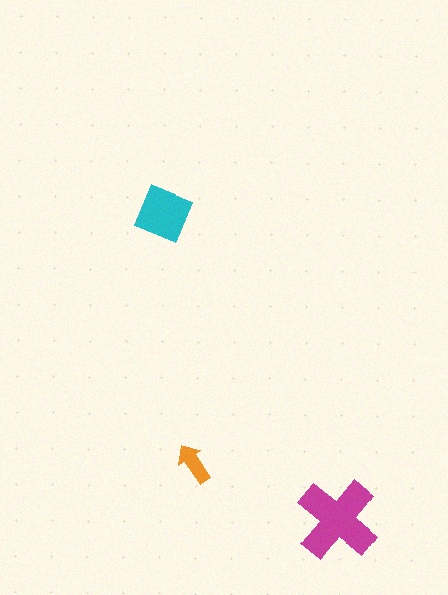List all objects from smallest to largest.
The orange arrow, the cyan square, the magenta cross.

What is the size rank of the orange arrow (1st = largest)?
3rd.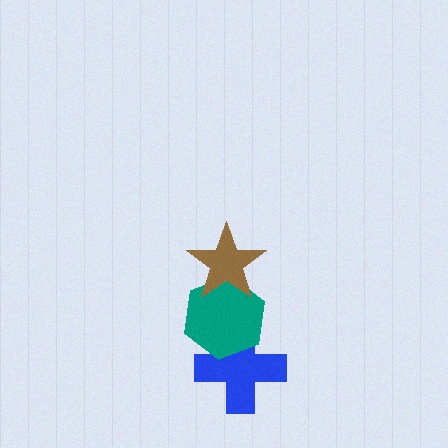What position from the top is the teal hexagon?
The teal hexagon is 2nd from the top.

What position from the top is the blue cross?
The blue cross is 3rd from the top.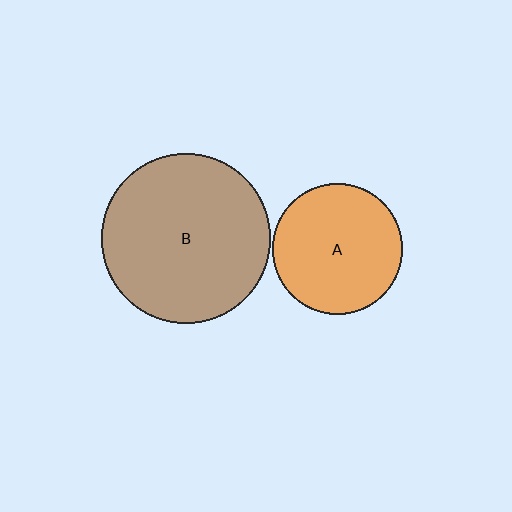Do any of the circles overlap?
No, none of the circles overlap.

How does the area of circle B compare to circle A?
Approximately 1.7 times.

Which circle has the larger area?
Circle B (brown).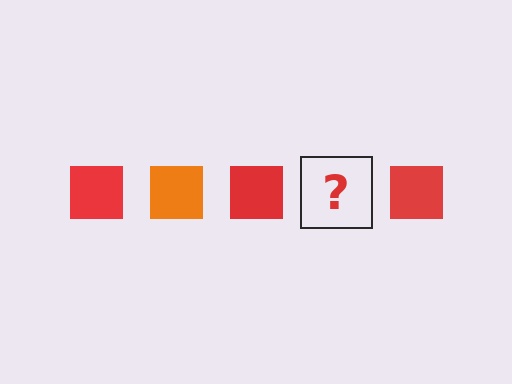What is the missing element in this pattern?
The missing element is an orange square.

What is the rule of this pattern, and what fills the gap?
The rule is that the pattern cycles through red, orange squares. The gap should be filled with an orange square.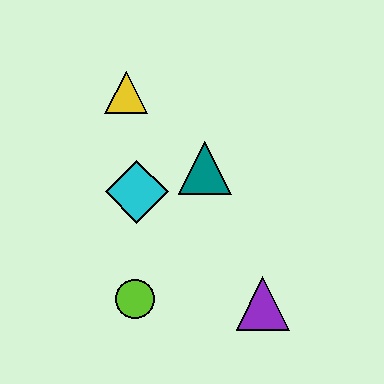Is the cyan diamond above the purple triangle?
Yes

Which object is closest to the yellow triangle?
The cyan diamond is closest to the yellow triangle.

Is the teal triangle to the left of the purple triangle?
Yes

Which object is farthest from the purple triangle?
The yellow triangle is farthest from the purple triangle.